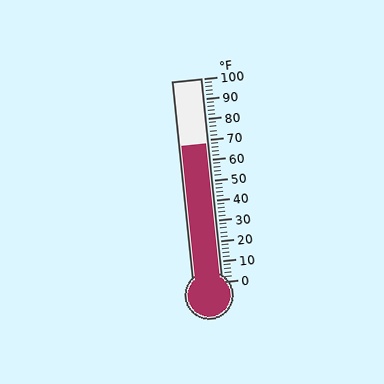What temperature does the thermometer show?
The thermometer shows approximately 68°F.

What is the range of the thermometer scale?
The thermometer scale ranges from 0°F to 100°F.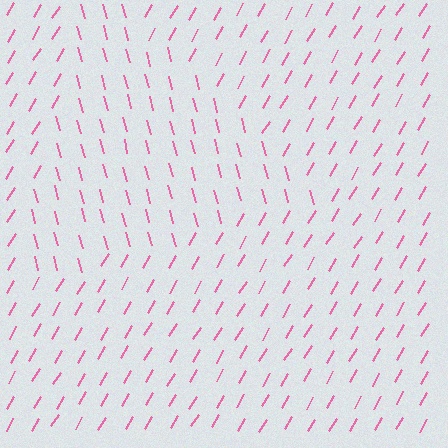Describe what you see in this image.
The image is filled with small pink line segments. A triangle region in the image has lines oriented differently from the surrounding lines, creating a visible texture boundary.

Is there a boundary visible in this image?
Yes, there is a texture boundary formed by a change in line orientation.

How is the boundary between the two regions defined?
The boundary is defined purely by a change in line orientation (approximately 45 degrees difference). All lines are the same color and thickness.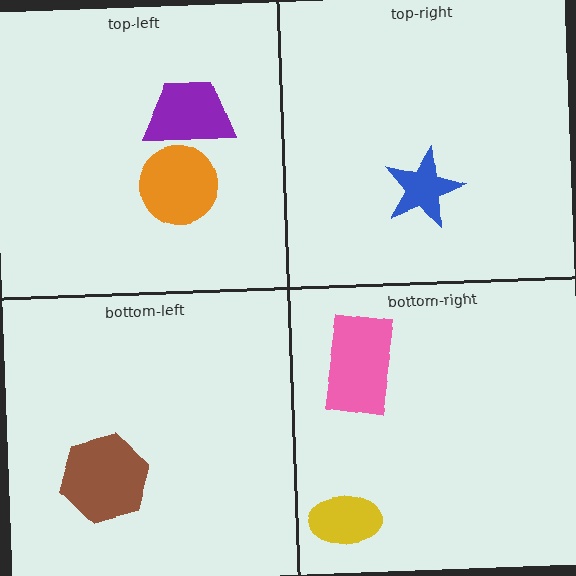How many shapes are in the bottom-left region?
1.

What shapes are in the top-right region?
The blue star.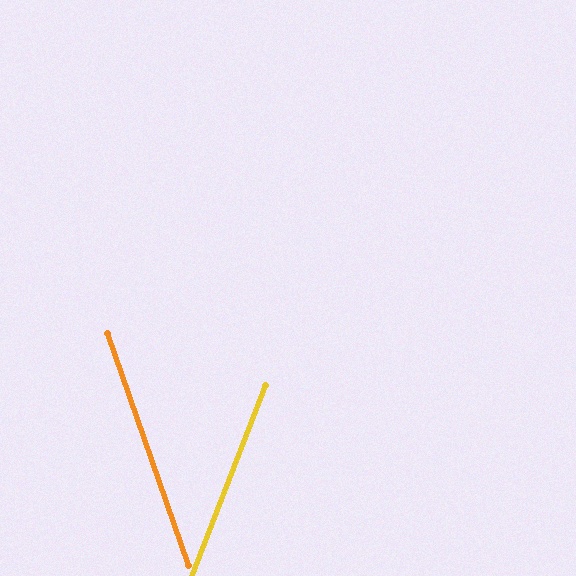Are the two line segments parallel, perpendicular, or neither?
Neither parallel nor perpendicular — they differ by about 40°.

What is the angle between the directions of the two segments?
Approximately 40 degrees.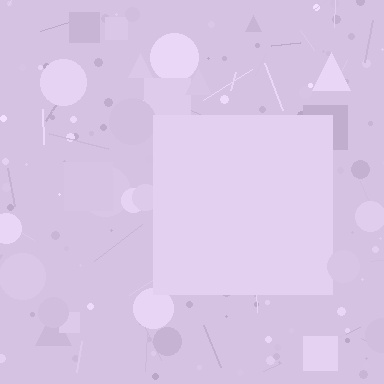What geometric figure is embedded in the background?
A square is embedded in the background.